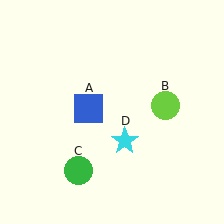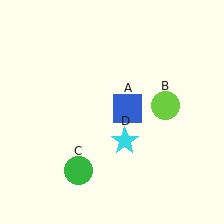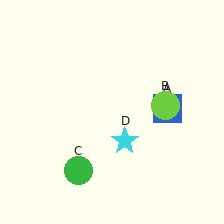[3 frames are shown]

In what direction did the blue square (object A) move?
The blue square (object A) moved right.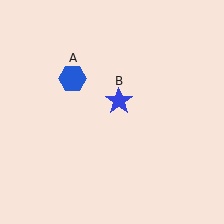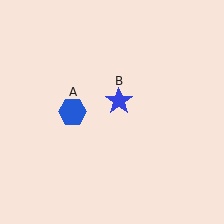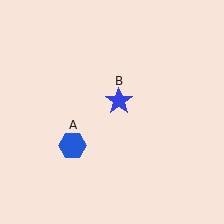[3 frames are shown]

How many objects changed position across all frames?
1 object changed position: blue hexagon (object A).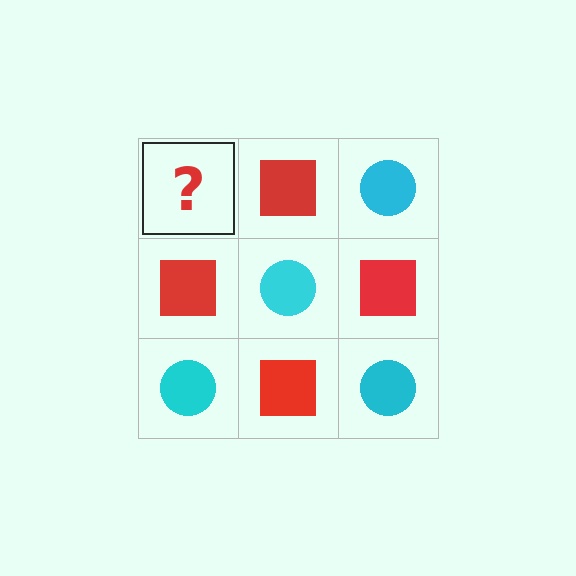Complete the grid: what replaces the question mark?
The question mark should be replaced with a cyan circle.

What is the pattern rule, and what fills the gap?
The rule is that it alternates cyan circle and red square in a checkerboard pattern. The gap should be filled with a cyan circle.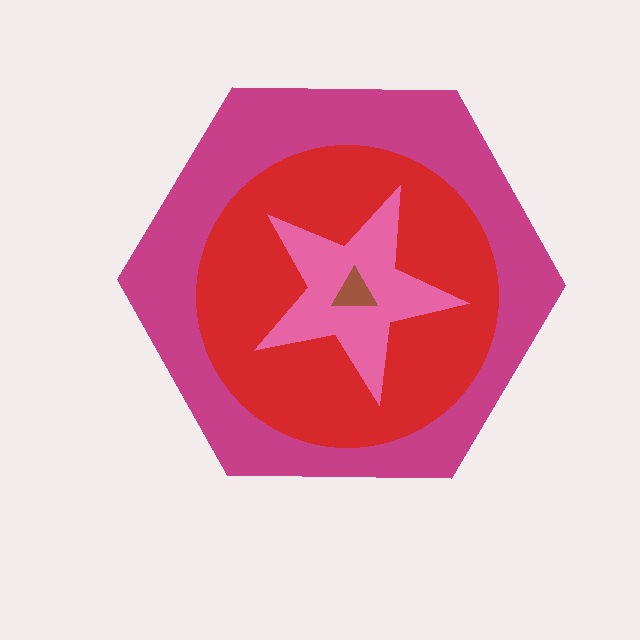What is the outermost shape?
The magenta hexagon.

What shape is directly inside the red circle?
The pink star.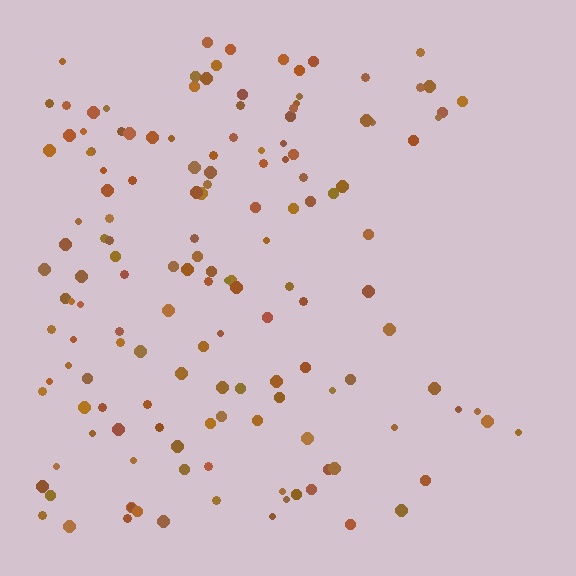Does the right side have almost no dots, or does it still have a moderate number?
Still a moderate number, just noticeably fewer than the left.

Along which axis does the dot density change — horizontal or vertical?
Horizontal.